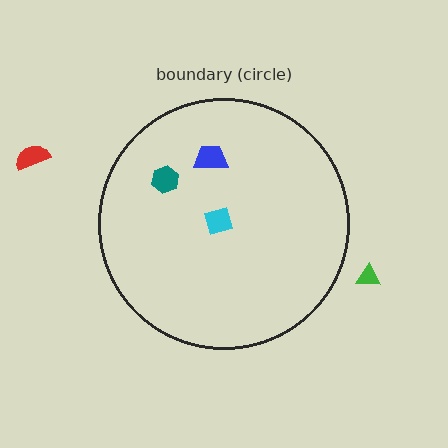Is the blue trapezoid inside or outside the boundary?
Inside.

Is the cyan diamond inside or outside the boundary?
Inside.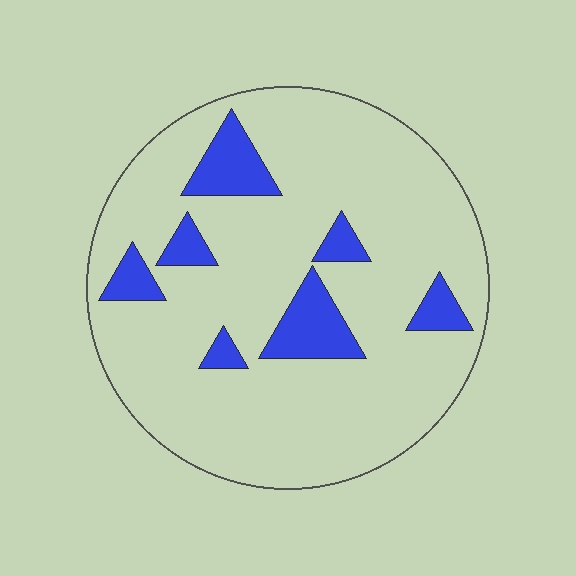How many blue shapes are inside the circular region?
7.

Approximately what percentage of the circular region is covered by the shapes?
Approximately 15%.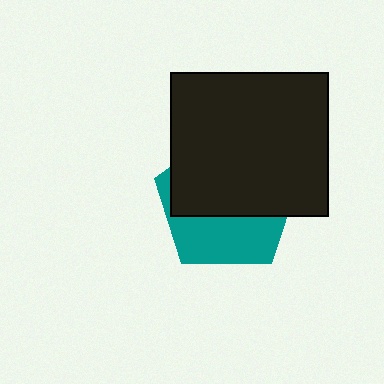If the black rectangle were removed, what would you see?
You would see the complete teal pentagon.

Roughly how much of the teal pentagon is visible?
A small part of it is visible (roughly 38%).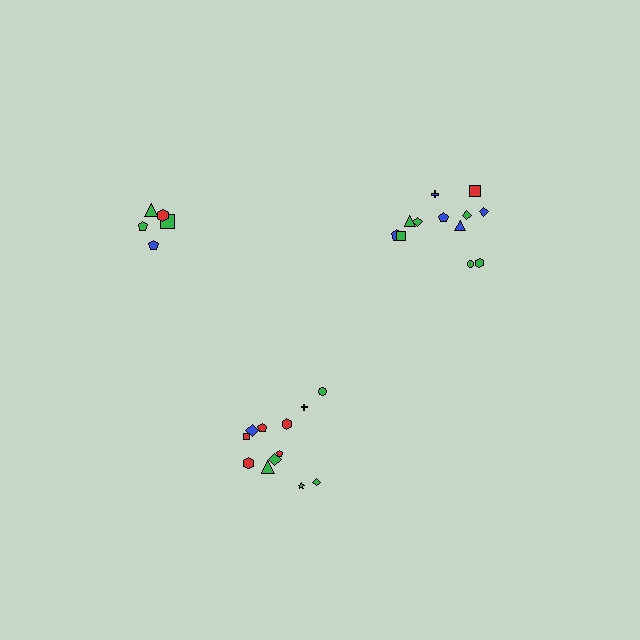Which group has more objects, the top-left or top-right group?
The top-right group.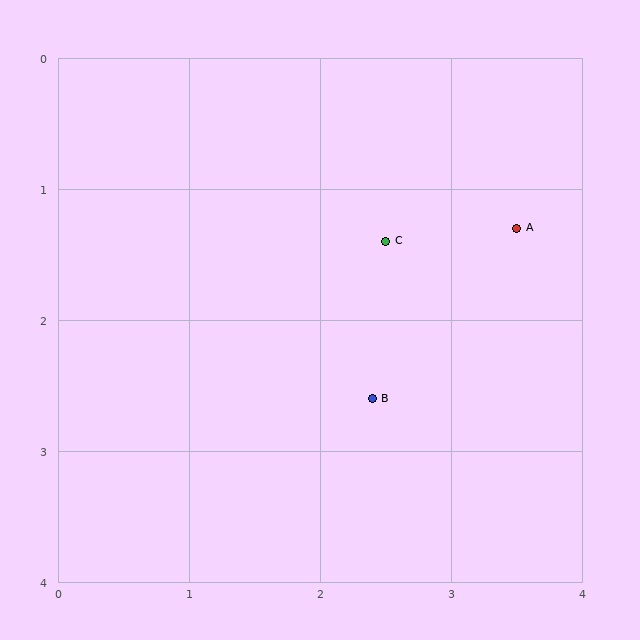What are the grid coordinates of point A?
Point A is at approximately (3.5, 1.3).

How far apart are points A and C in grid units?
Points A and C are about 1.0 grid units apart.